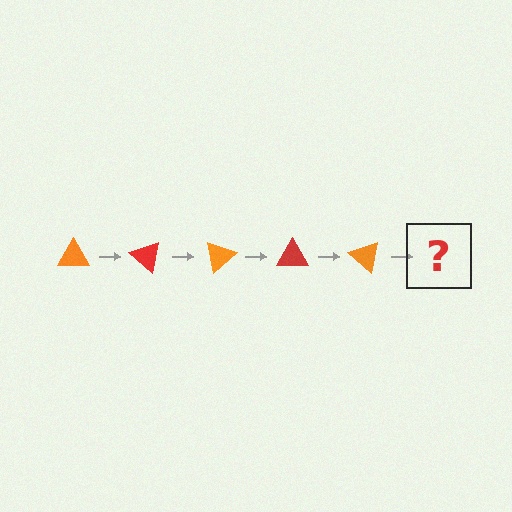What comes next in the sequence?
The next element should be a red triangle, rotated 200 degrees from the start.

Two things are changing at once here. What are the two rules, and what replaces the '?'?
The two rules are that it rotates 40 degrees each step and the color cycles through orange and red. The '?' should be a red triangle, rotated 200 degrees from the start.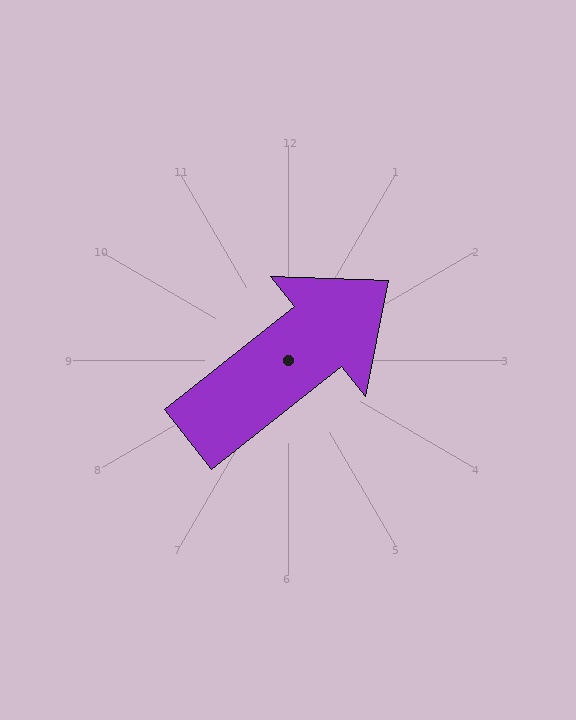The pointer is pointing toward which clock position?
Roughly 2 o'clock.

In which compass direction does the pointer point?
Northeast.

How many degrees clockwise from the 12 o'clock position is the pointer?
Approximately 52 degrees.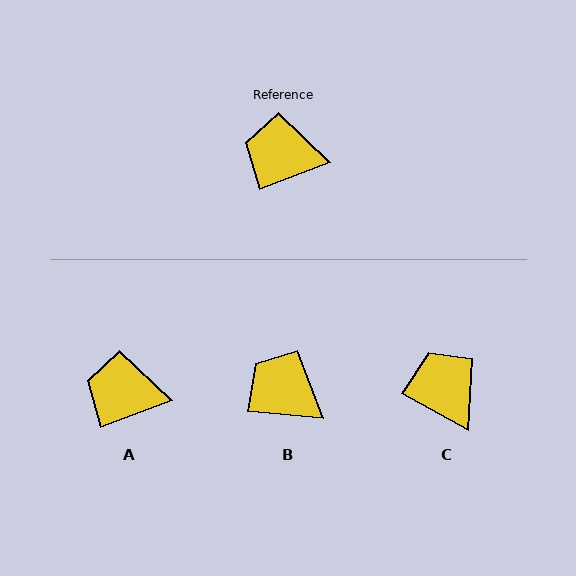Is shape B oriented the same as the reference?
No, it is off by about 26 degrees.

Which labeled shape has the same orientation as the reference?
A.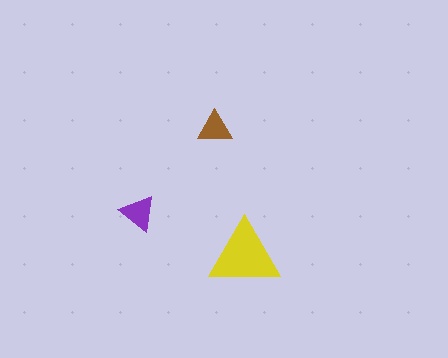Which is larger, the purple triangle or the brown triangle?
The purple one.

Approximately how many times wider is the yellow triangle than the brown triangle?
About 2 times wider.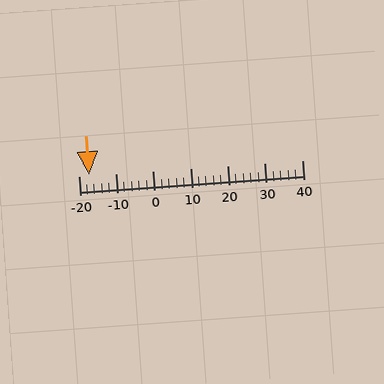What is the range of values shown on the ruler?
The ruler shows values from -20 to 40.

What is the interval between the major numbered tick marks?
The major tick marks are spaced 10 units apart.